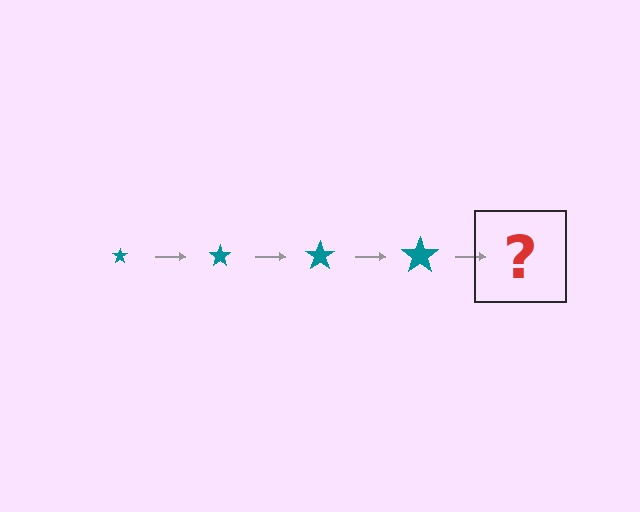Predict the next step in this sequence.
The next step is a teal star, larger than the previous one.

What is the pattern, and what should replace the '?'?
The pattern is that the star gets progressively larger each step. The '?' should be a teal star, larger than the previous one.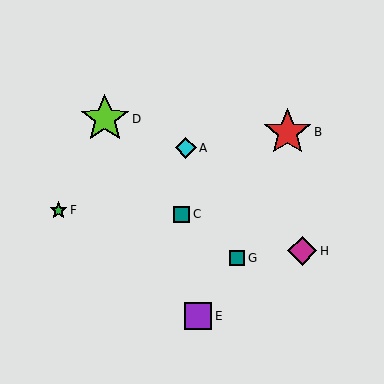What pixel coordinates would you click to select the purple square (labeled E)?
Click at (198, 316) to select the purple square E.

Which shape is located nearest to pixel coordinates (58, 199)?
The green star (labeled F) at (59, 210) is nearest to that location.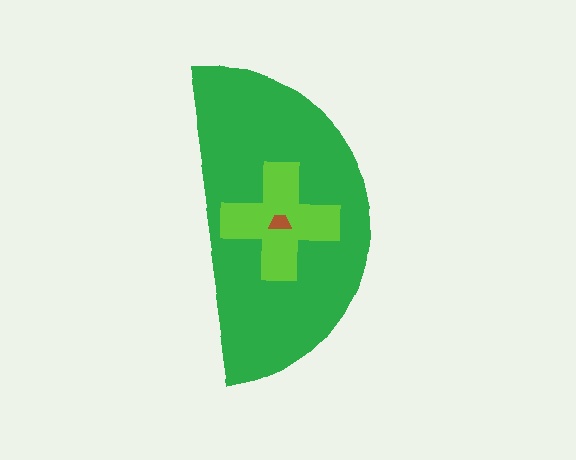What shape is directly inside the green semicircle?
The lime cross.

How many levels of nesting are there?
3.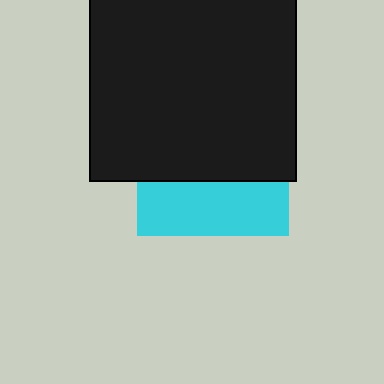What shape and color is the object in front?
The object in front is a black square.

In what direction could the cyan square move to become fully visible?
The cyan square could move down. That would shift it out from behind the black square entirely.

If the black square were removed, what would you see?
You would see the complete cyan square.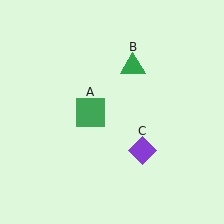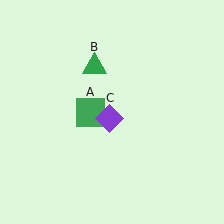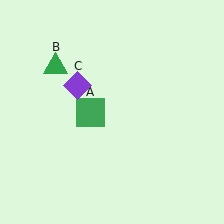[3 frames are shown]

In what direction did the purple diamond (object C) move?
The purple diamond (object C) moved up and to the left.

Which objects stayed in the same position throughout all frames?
Green square (object A) remained stationary.